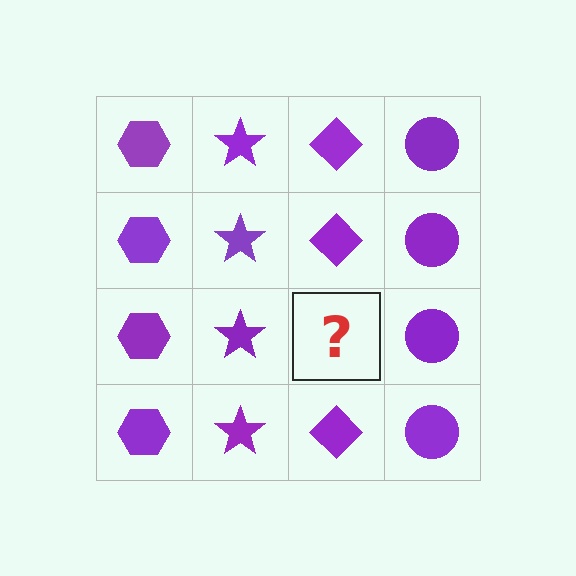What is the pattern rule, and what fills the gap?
The rule is that each column has a consistent shape. The gap should be filled with a purple diamond.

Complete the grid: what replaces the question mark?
The question mark should be replaced with a purple diamond.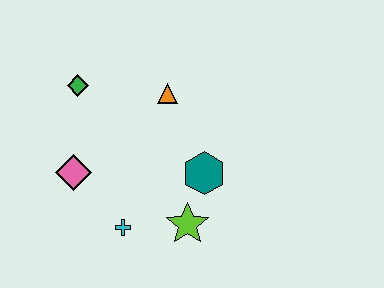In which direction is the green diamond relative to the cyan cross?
The green diamond is above the cyan cross.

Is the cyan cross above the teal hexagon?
No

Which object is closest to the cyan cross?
The lime star is closest to the cyan cross.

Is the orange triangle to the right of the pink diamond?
Yes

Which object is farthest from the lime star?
The green diamond is farthest from the lime star.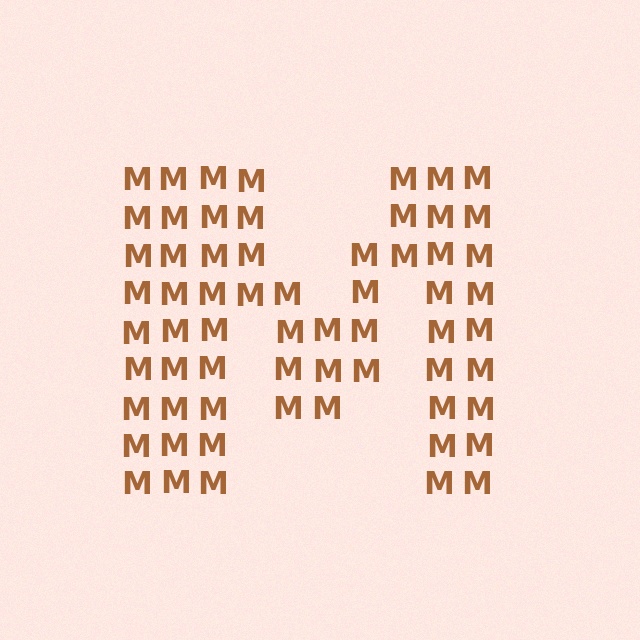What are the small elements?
The small elements are letter M's.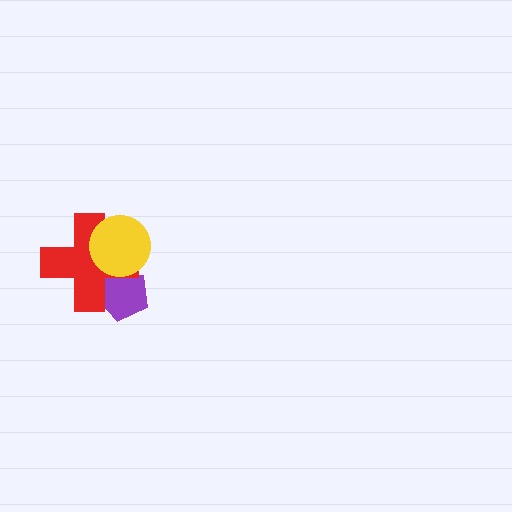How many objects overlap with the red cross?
2 objects overlap with the red cross.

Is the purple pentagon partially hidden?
Yes, it is partially covered by another shape.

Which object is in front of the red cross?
The yellow circle is in front of the red cross.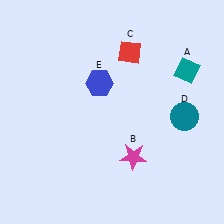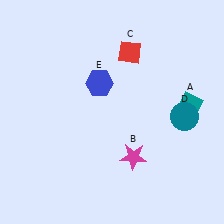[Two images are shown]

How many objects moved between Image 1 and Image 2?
1 object moved between the two images.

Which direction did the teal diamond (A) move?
The teal diamond (A) moved down.